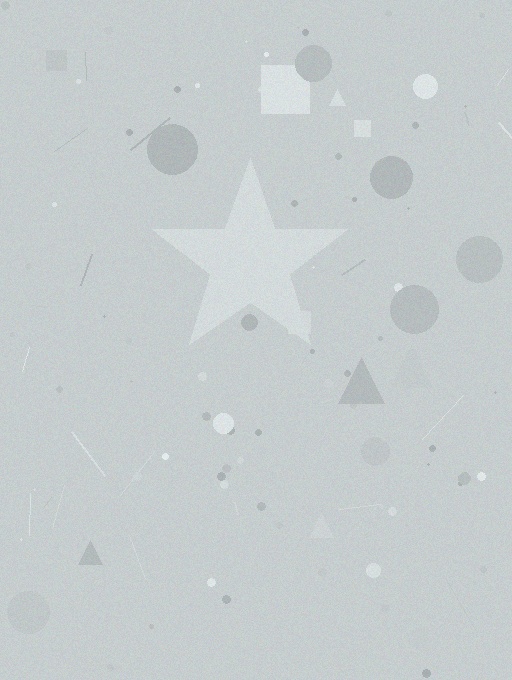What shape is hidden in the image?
A star is hidden in the image.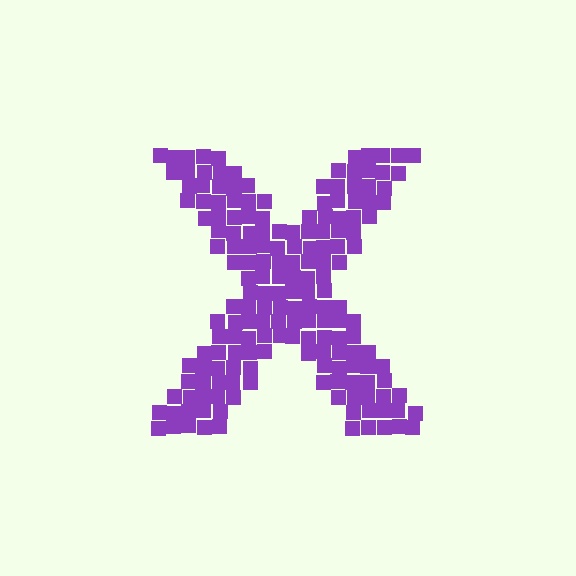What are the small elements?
The small elements are squares.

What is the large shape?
The large shape is the letter X.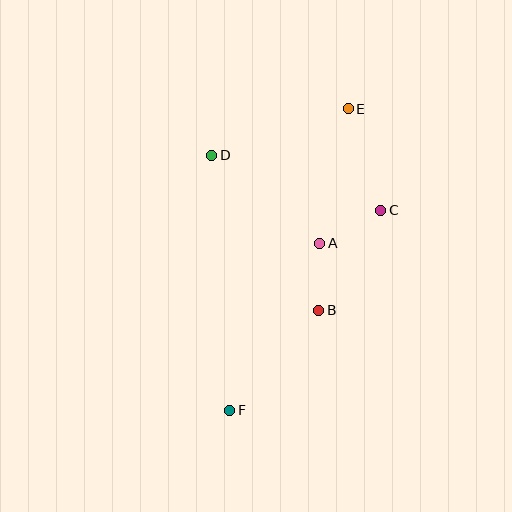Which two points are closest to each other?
Points A and B are closest to each other.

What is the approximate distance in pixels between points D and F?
The distance between D and F is approximately 255 pixels.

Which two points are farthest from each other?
Points E and F are farthest from each other.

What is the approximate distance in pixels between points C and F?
The distance between C and F is approximately 251 pixels.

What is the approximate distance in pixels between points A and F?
The distance between A and F is approximately 190 pixels.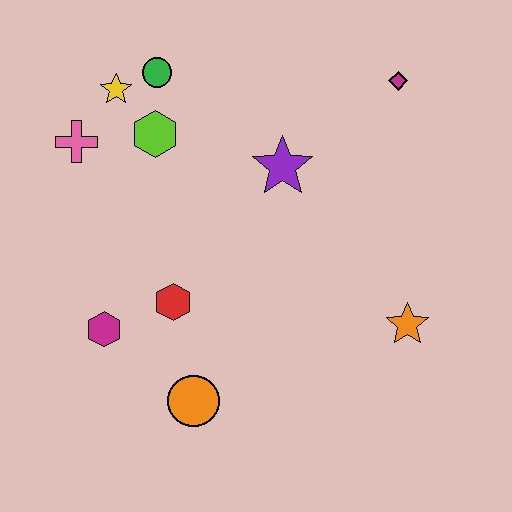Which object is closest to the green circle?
The yellow star is closest to the green circle.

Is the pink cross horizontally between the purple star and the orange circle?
No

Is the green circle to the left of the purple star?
Yes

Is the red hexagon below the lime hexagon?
Yes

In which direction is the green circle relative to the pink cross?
The green circle is to the right of the pink cross.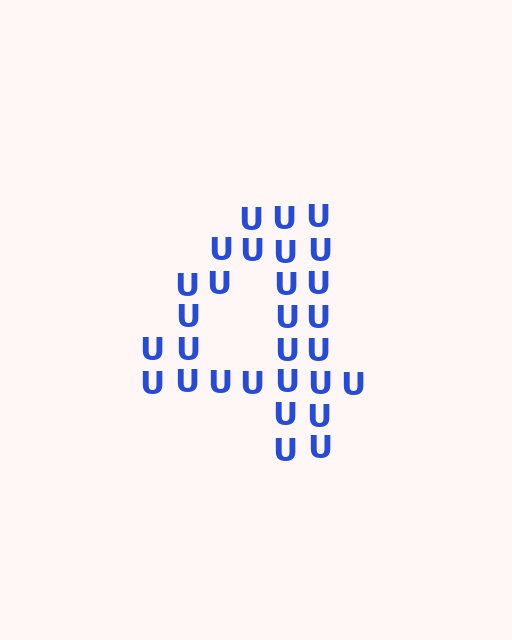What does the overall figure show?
The overall figure shows the digit 4.